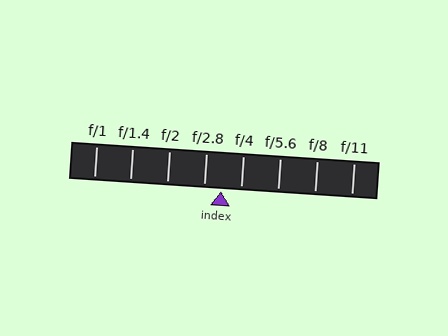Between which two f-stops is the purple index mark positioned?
The index mark is between f/2.8 and f/4.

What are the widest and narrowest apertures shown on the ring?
The widest aperture shown is f/1 and the narrowest is f/11.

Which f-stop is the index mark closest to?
The index mark is closest to f/2.8.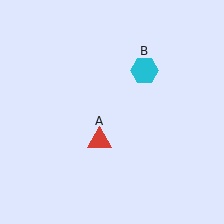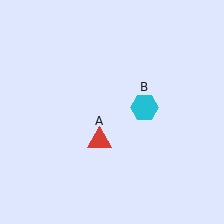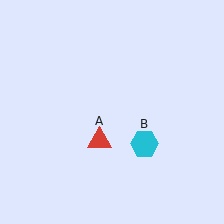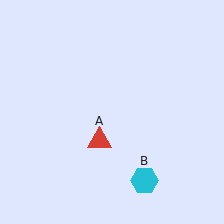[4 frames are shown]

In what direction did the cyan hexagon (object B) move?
The cyan hexagon (object B) moved down.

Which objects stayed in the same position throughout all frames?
Red triangle (object A) remained stationary.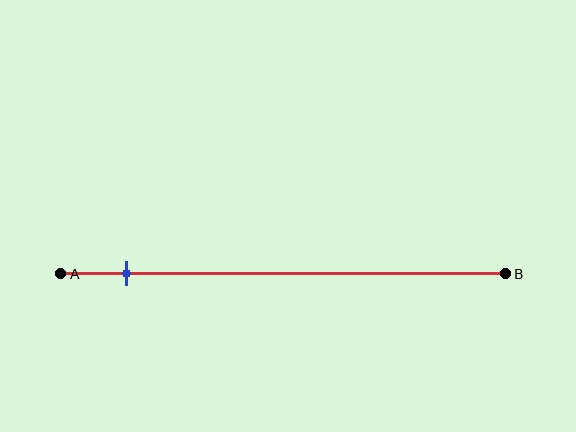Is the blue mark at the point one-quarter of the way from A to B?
No, the mark is at about 15% from A, not at the 25% one-quarter point.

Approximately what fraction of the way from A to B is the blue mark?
The blue mark is approximately 15% of the way from A to B.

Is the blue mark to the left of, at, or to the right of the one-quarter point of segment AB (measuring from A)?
The blue mark is to the left of the one-quarter point of segment AB.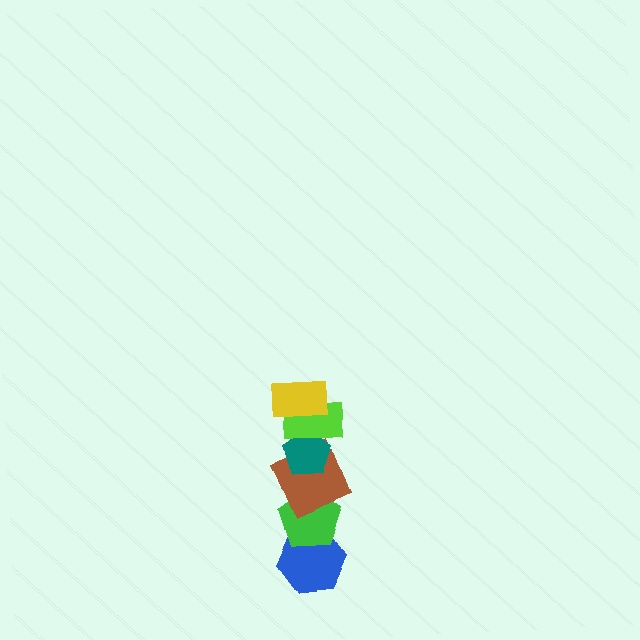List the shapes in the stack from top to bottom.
From top to bottom: the yellow rectangle, the lime rectangle, the teal pentagon, the brown square, the green pentagon, the blue hexagon.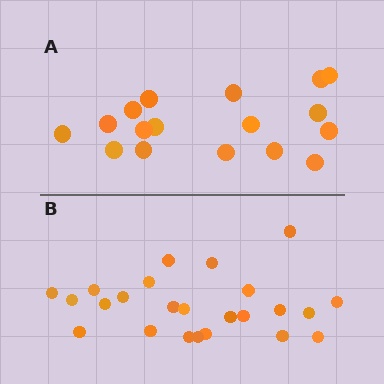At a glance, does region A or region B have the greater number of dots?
Region B (the bottom region) has more dots.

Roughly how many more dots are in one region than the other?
Region B has roughly 8 or so more dots than region A.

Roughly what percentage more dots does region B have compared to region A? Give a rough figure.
About 40% more.